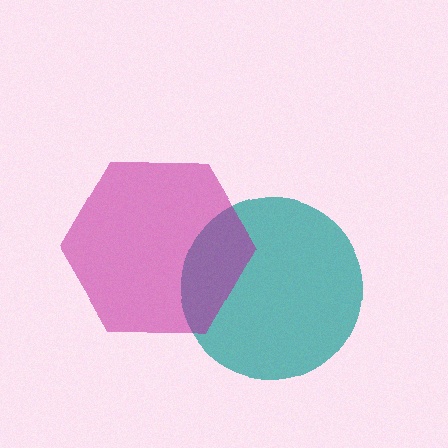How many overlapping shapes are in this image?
There are 2 overlapping shapes in the image.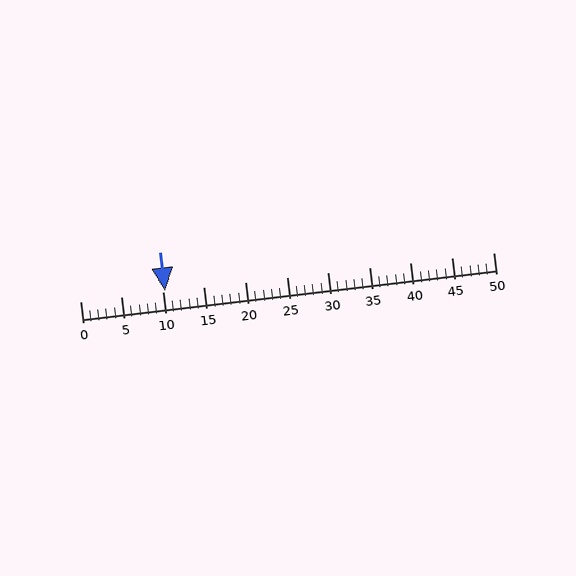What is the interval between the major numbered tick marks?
The major tick marks are spaced 5 units apart.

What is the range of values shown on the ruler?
The ruler shows values from 0 to 50.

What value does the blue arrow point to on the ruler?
The blue arrow points to approximately 10.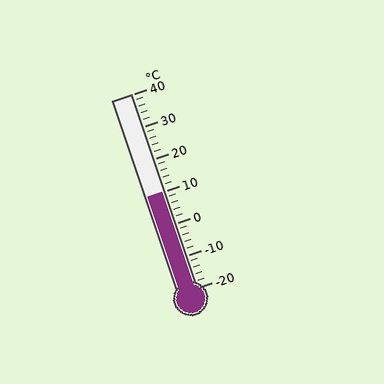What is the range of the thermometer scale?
The thermometer scale ranges from -20°C to 40°C.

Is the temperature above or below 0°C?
The temperature is above 0°C.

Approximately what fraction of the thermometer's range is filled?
The thermometer is filled to approximately 50% of its range.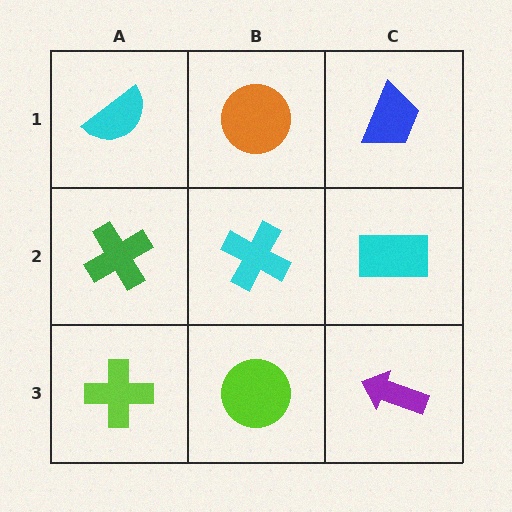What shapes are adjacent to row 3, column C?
A cyan rectangle (row 2, column C), a lime circle (row 3, column B).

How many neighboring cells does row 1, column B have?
3.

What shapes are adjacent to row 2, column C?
A blue trapezoid (row 1, column C), a purple arrow (row 3, column C), a cyan cross (row 2, column B).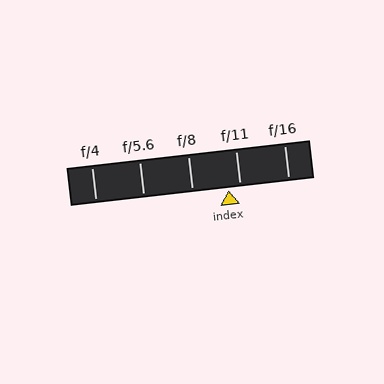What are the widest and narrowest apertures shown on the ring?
The widest aperture shown is f/4 and the narrowest is f/16.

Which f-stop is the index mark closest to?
The index mark is closest to f/11.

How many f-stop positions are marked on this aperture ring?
There are 5 f-stop positions marked.